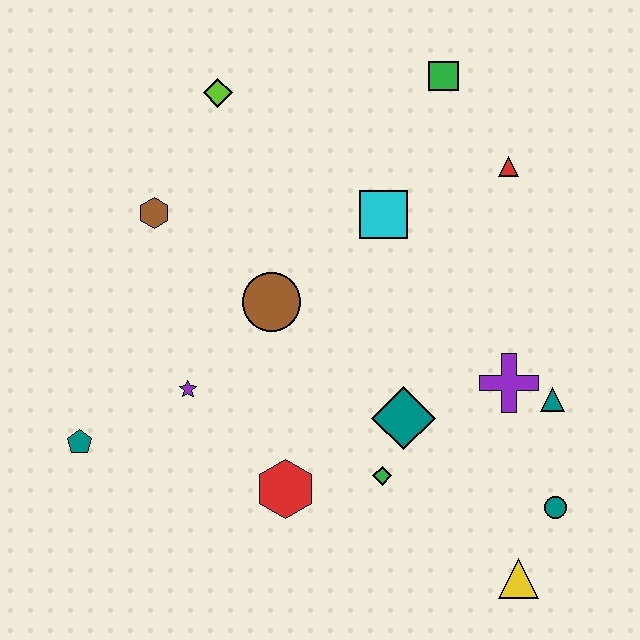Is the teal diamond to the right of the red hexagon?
Yes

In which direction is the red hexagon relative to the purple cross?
The red hexagon is to the left of the purple cross.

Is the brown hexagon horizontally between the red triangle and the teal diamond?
No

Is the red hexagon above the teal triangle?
No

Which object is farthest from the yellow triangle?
The lime diamond is farthest from the yellow triangle.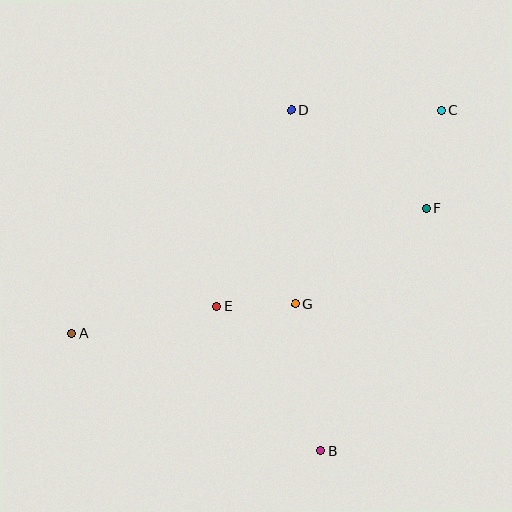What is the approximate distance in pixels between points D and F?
The distance between D and F is approximately 168 pixels.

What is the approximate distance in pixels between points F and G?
The distance between F and G is approximately 163 pixels.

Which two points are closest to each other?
Points E and G are closest to each other.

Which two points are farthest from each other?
Points A and C are farthest from each other.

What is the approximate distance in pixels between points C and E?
The distance between C and E is approximately 298 pixels.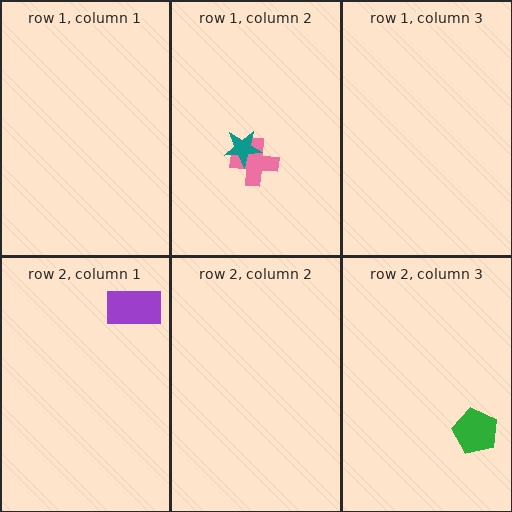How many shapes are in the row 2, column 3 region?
1.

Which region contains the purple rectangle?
The row 2, column 1 region.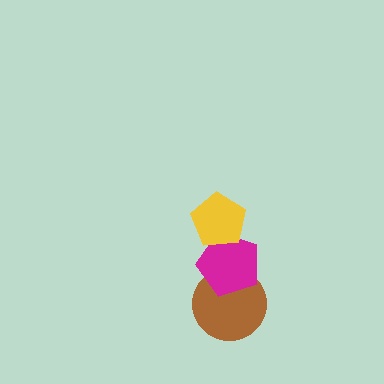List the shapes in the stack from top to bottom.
From top to bottom: the yellow pentagon, the magenta pentagon, the brown circle.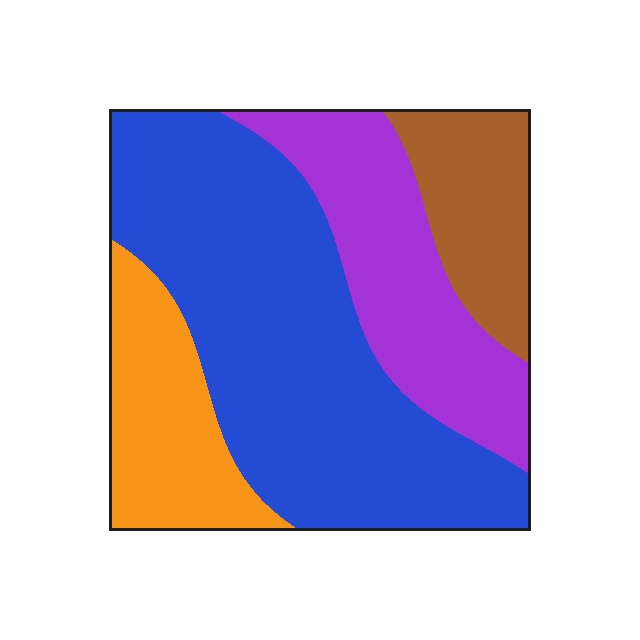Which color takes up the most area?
Blue, at roughly 50%.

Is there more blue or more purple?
Blue.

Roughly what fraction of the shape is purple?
Purple covers around 20% of the shape.